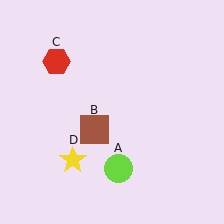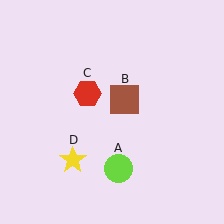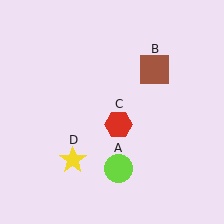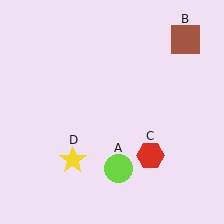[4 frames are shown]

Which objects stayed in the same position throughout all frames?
Lime circle (object A) and yellow star (object D) remained stationary.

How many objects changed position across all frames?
2 objects changed position: brown square (object B), red hexagon (object C).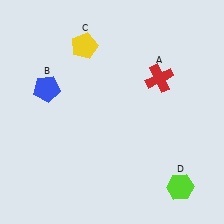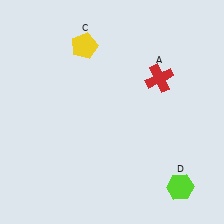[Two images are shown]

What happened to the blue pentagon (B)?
The blue pentagon (B) was removed in Image 2. It was in the top-left area of Image 1.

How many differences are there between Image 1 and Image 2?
There is 1 difference between the two images.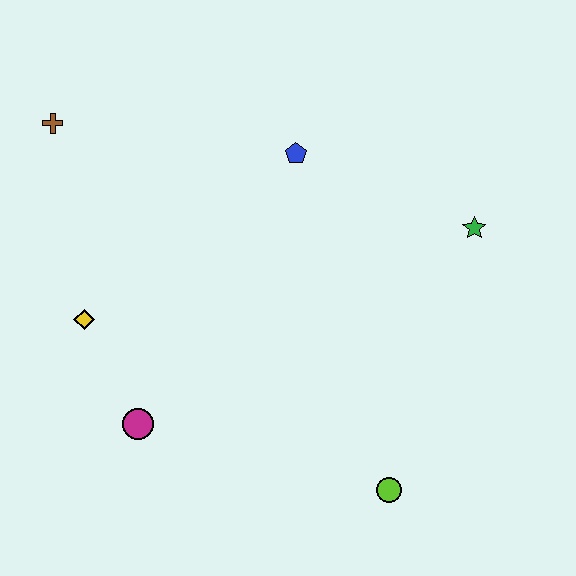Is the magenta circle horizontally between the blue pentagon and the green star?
No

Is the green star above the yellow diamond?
Yes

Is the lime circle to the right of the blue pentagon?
Yes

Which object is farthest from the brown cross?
The lime circle is farthest from the brown cross.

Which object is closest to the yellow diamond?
The magenta circle is closest to the yellow diamond.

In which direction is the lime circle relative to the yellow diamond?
The lime circle is to the right of the yellow diamond.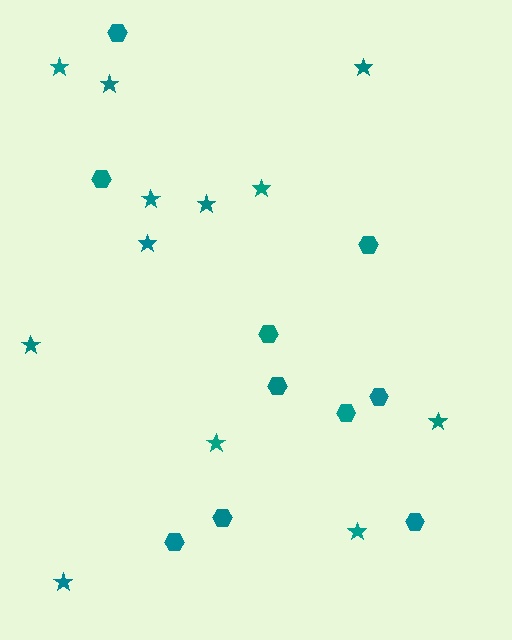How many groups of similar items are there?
There are 2 groups: one group of hexagons (10) and one group of stars (12).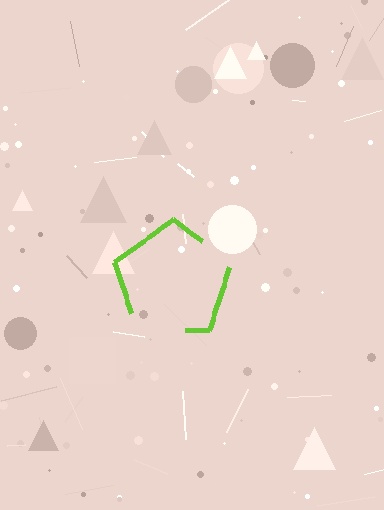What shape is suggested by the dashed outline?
The dashed outline suggests a pentagon.